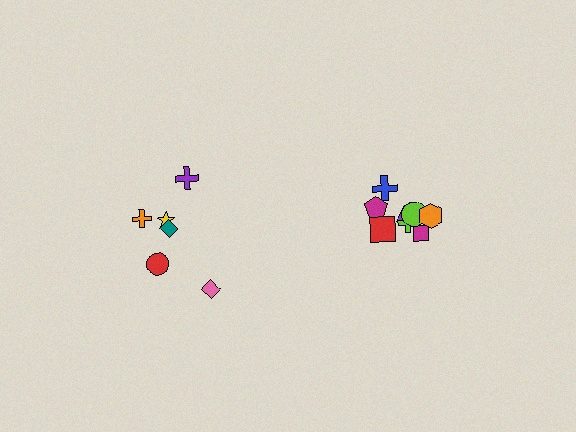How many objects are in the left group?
There are 6 objects.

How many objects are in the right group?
There are 8 objects.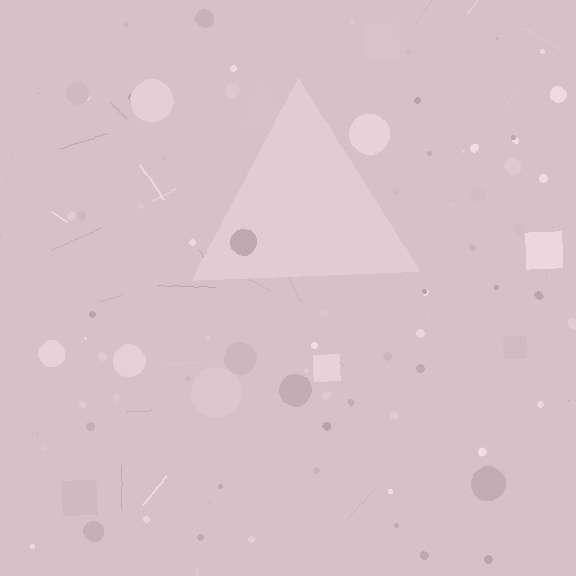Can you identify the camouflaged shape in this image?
The camouflaged shape is a triangle.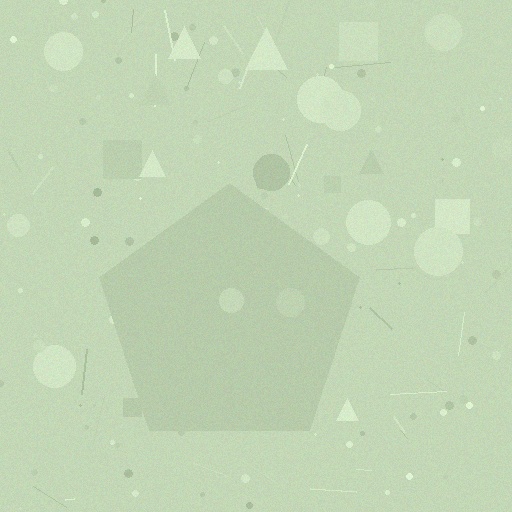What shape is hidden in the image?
A pentagon is hidden in the image.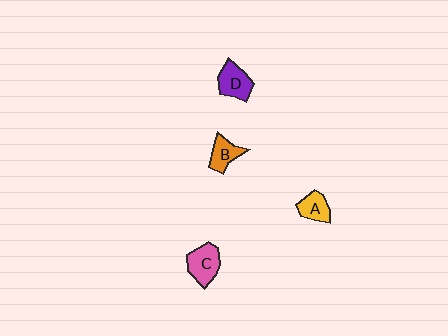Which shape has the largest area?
Shape C (pink).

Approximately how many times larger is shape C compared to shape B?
Approximately 1.4 times.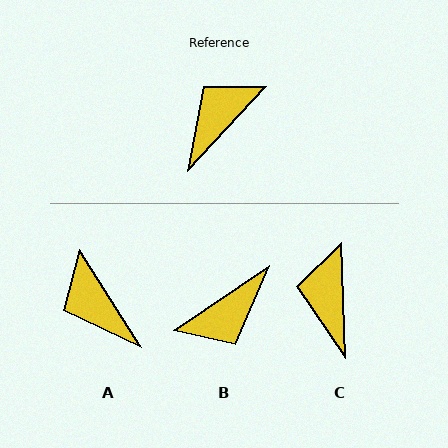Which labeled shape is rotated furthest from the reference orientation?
B, about 167 degrees away.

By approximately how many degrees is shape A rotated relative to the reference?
Approximately 75 degrees counter-clockwise.